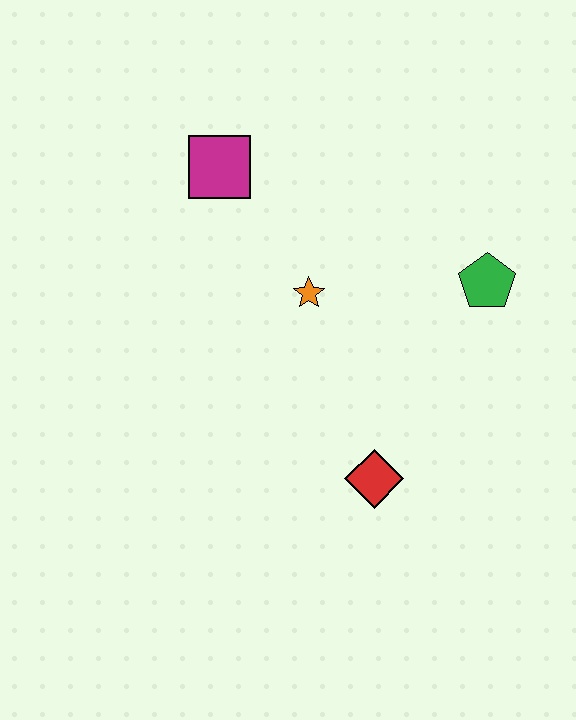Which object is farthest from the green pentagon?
The magenta square is farthest from the green pentagon.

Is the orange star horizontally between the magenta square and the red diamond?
Yes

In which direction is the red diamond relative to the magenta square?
The red diamond is below the magenta square.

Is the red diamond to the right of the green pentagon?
No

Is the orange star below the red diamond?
No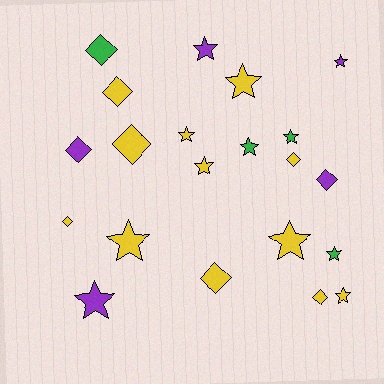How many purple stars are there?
There are 3 purple stars.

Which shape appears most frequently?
Star, with 12 objects.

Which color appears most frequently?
Yellow, with 12 objects.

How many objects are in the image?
There are 21 objects.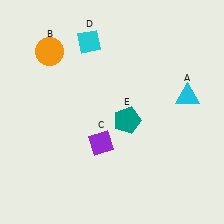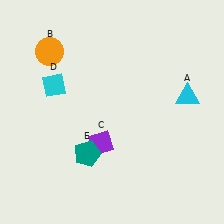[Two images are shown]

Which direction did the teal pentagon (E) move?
The teal pentagon (E) moved left.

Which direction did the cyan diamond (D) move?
The cyan diamond (D) moved down.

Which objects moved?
The objects that moved are: the cyan diamond (D), the teal pentagon (E).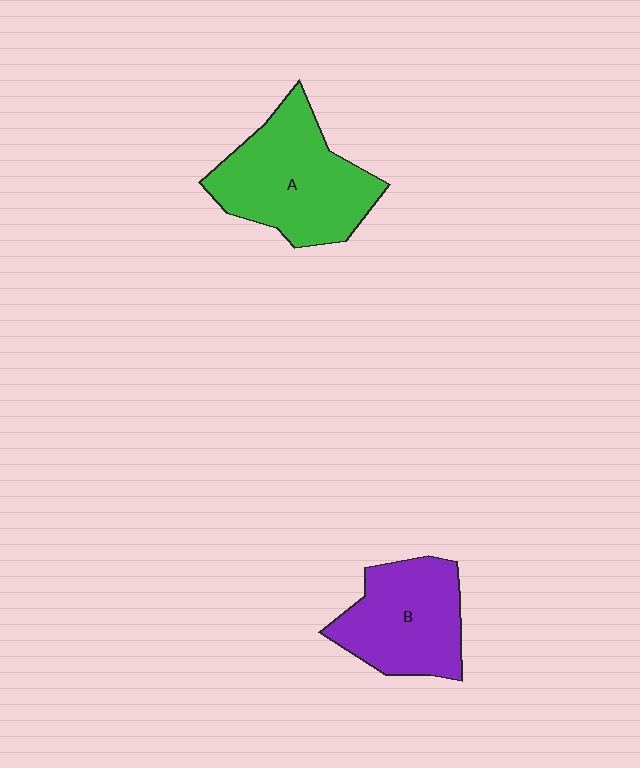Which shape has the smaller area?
Shape B (purple).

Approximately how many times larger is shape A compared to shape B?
Approximately 1.3 times.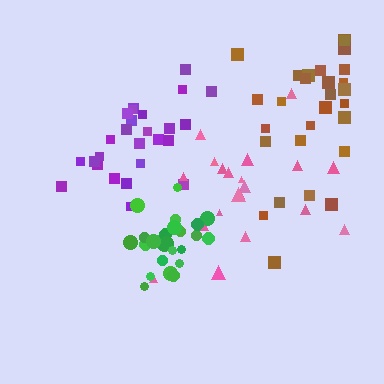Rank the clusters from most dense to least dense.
green, purple, pink, brown.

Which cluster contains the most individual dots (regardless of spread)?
Brown (29).